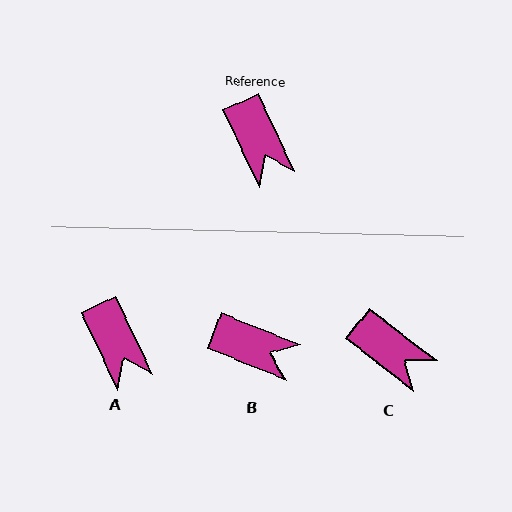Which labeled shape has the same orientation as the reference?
A.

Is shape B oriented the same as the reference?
No, it is off by about 43 degrees.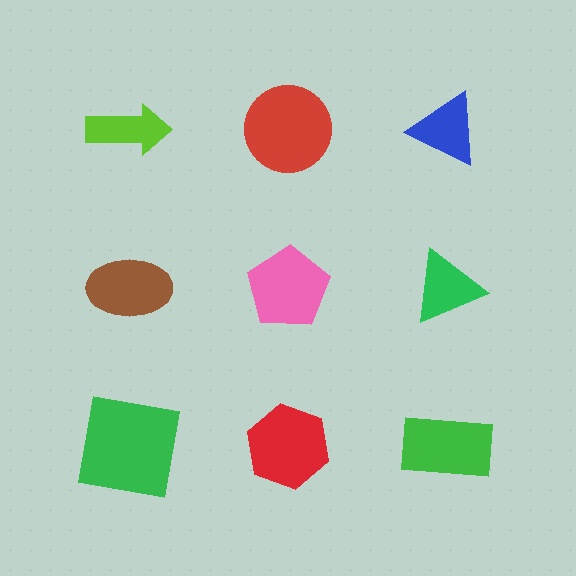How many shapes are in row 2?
3 shapes.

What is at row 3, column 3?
A green rectangle.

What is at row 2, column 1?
A brown ellipse.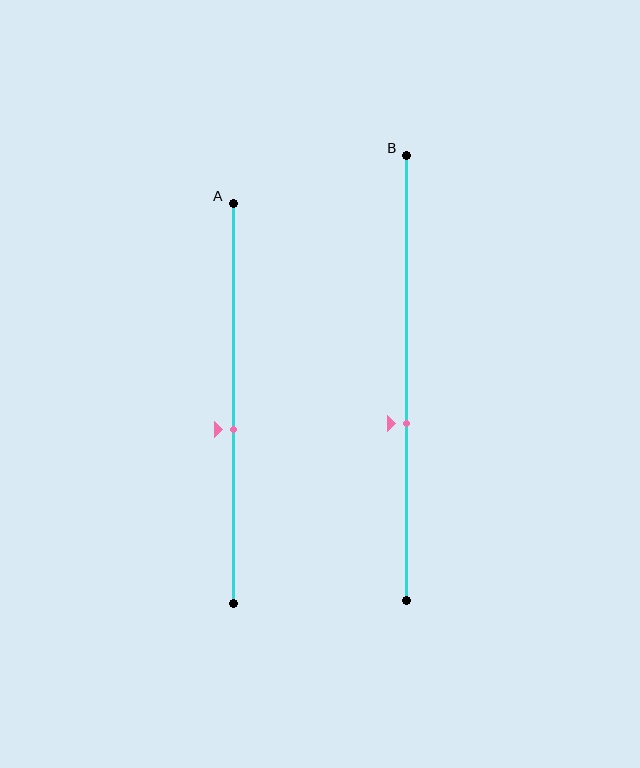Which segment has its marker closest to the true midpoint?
Segment A has its marker closest to the true midpoint.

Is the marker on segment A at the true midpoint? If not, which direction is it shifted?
No, the marker on segment A is shifted downward by about 7% of the segment length.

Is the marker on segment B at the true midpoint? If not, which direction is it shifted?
No, the marker on segment B is shifted downward by about 10% of the segment length.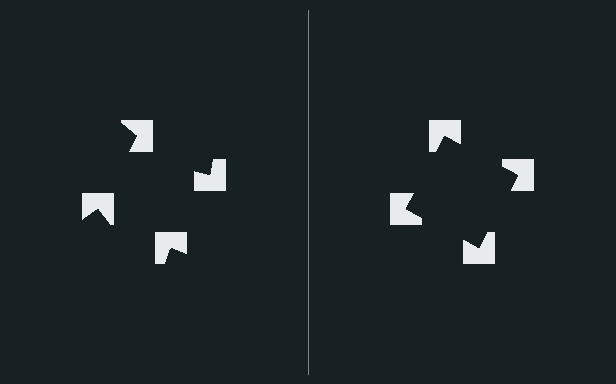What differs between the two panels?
The notched squares are positioned identically on both sides; only the wedge orientations differ. On the right they align to a square; on the left they are misaligned.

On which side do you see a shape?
An illusory square appears on the right side. On the left side the wedge cuts are rotated, so no coherent shape forms.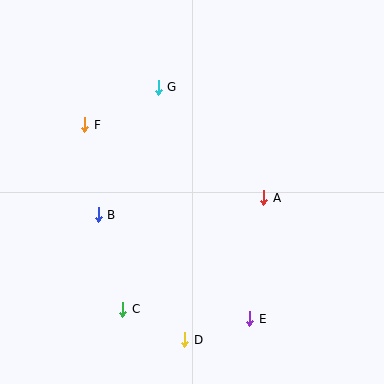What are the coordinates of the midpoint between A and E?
The midpoint between A and E is at (257, 258).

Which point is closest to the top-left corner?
Point F is closest to the top-left corner.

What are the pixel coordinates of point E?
Point E is at (250, 319).